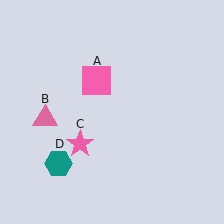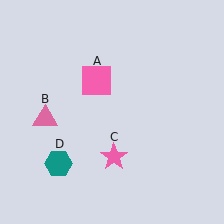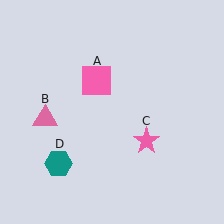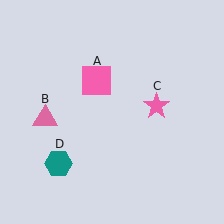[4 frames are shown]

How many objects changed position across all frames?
1 object changed position: pink star (object C).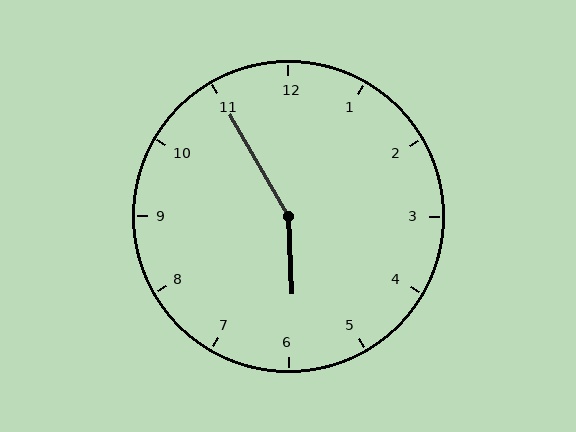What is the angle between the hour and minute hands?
Approximately 152 degrees.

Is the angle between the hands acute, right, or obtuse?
It is obtuse.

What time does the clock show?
5:55.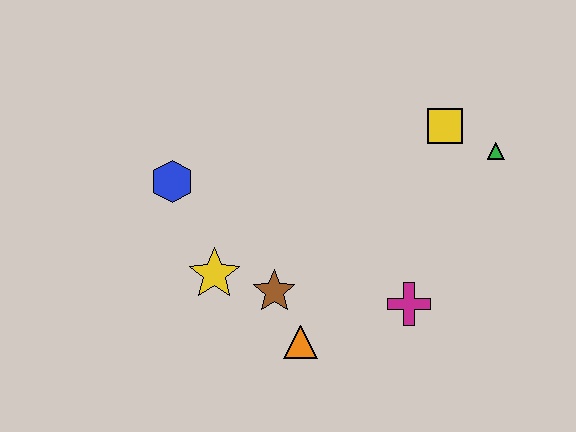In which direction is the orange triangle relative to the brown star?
The orange triangle is below the brown star.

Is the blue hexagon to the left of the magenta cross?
Yes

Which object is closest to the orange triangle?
The brown star is closest to the orange triangle.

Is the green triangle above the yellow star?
Yes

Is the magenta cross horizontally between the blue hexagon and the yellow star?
No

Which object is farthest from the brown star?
The green triangle is farthest from the brown star.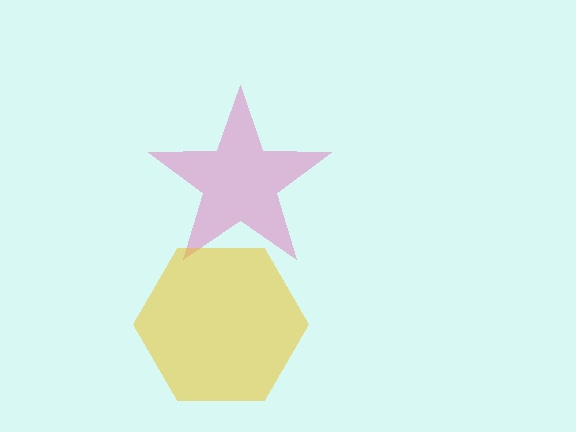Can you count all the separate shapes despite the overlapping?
Yes, there are 2 separate shapes.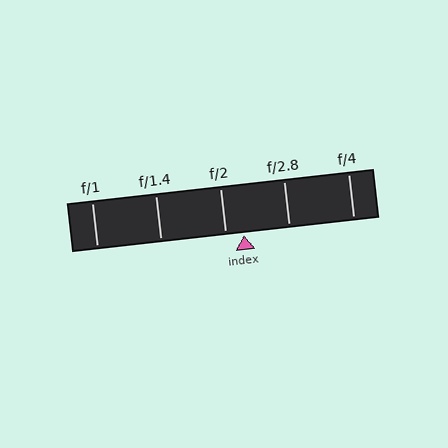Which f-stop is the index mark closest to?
The index mark is closest to f/2.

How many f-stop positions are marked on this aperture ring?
There are 5 f-stop positions marked.